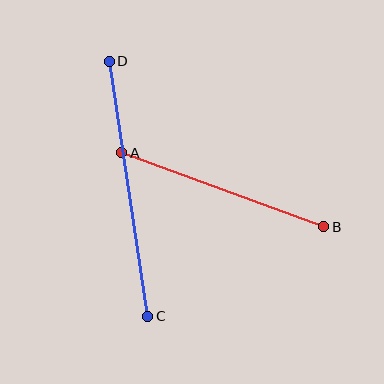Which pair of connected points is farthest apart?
Points C and D are farthest apart.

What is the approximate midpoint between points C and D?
The midpoint is at approximately (129, 189) pixels.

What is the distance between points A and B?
The distance is approximately 215 pixels.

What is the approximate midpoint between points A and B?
The midpoint is at approximately (223, 190) pixels.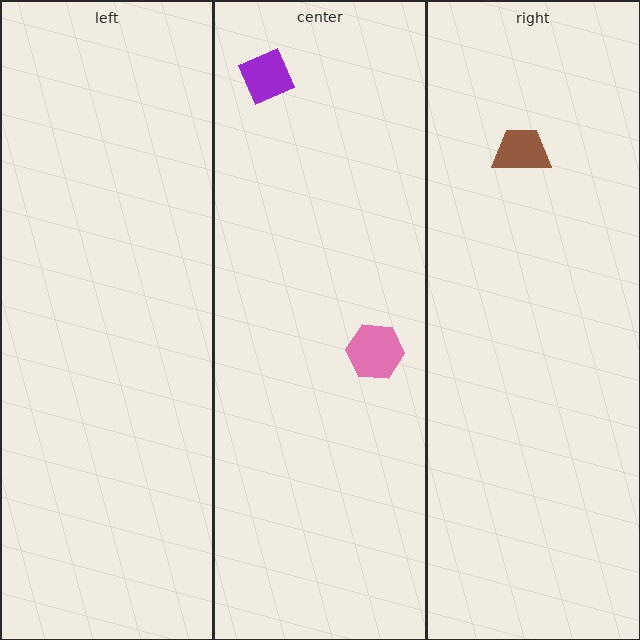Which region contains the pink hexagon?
The center region.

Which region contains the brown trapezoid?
The right region.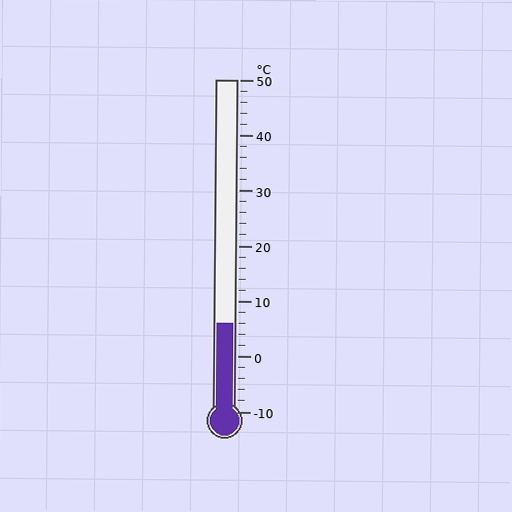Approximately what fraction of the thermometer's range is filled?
The thermometer is filled to approximately 25% of its range.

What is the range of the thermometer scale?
The thermometer scale ranges from -10°C to 50°C.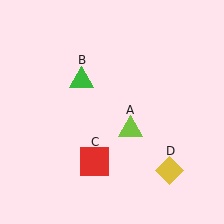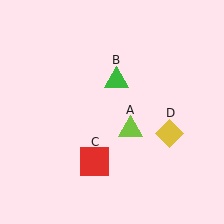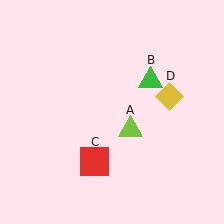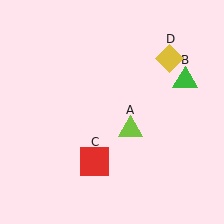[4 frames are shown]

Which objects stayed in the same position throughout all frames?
Lime triangle (object A) and red square (object C) remained stationary.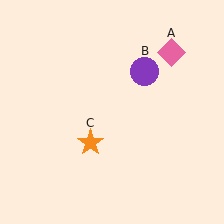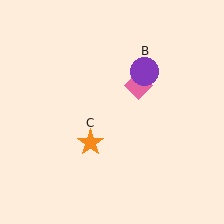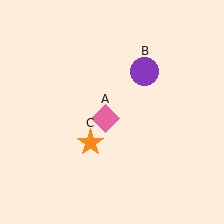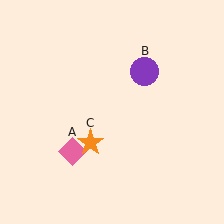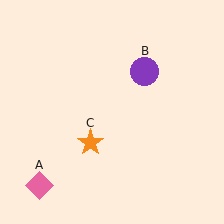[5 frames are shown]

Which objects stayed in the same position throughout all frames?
Purple circle (object B) and orange star (object C) remained stationary.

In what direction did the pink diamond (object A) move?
The pink diamond (object A) moved down and to the left.